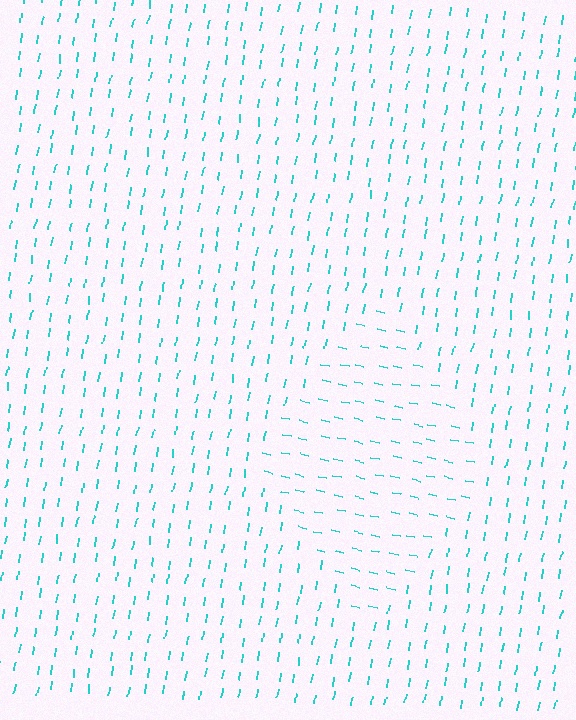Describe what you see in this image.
The image is filled with small cyan line segments. A diamond region in the image has lines oriented differently from the surrounding lines, creating a visible texture boundary.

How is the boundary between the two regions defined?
The boundary is defined purely by a change in line orientation (approximately 87 degrees difference). All lines are the same color and thickness.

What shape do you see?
I see a diamond.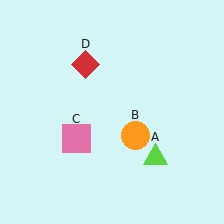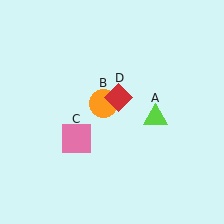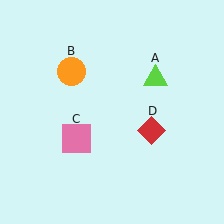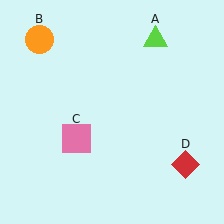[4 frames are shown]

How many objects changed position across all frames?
3 objects changed position: lime triangle (object A), orange circle (object B), red diamond (object D).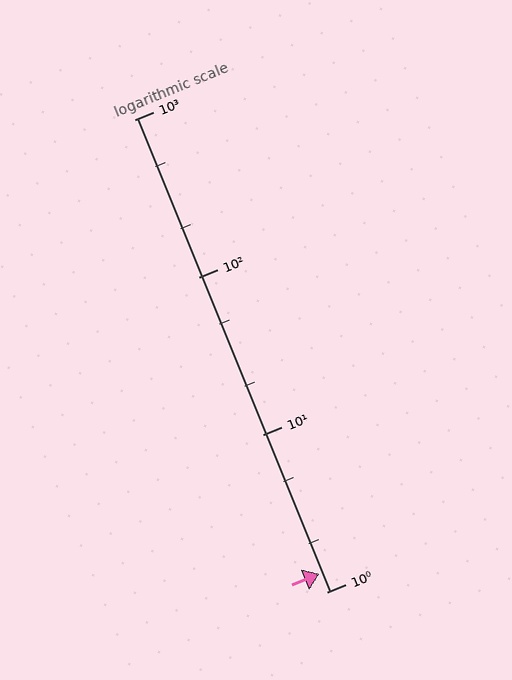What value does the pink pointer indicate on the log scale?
The pointer indicates approximately 1.3.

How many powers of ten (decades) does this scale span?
The scale spans 3 decades, from 1 to 1000.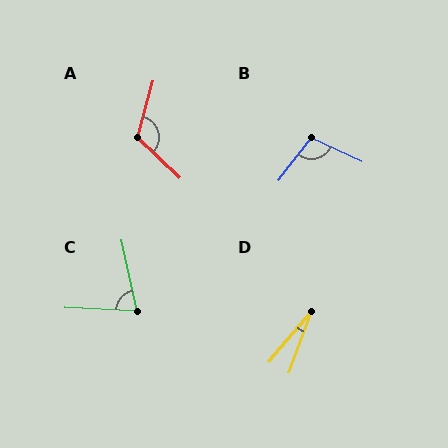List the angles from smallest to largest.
D (20°), C (75°), B (103°), A (118°).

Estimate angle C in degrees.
Approximately 75 degrees.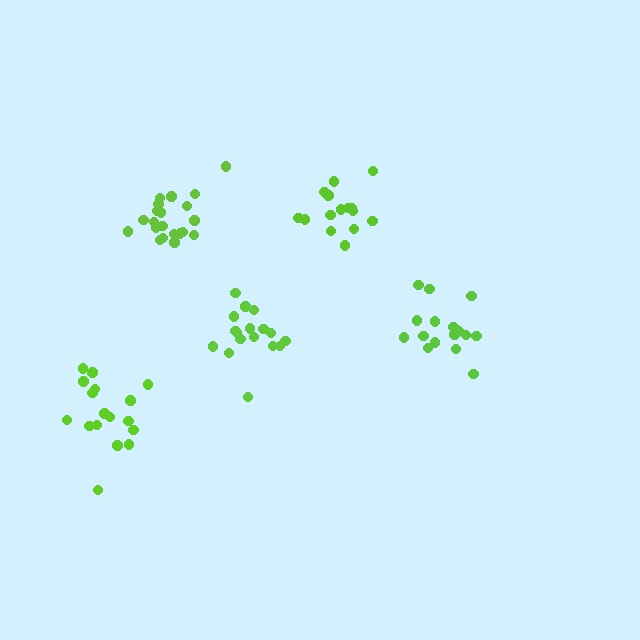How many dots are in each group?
Group 1: 18 dots, Group 2: 21 dots, Group 3: 15 dots, Group 4: 16 dots, Group 5: 17 dots (87 total).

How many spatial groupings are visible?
There are 5 spatial groupings.